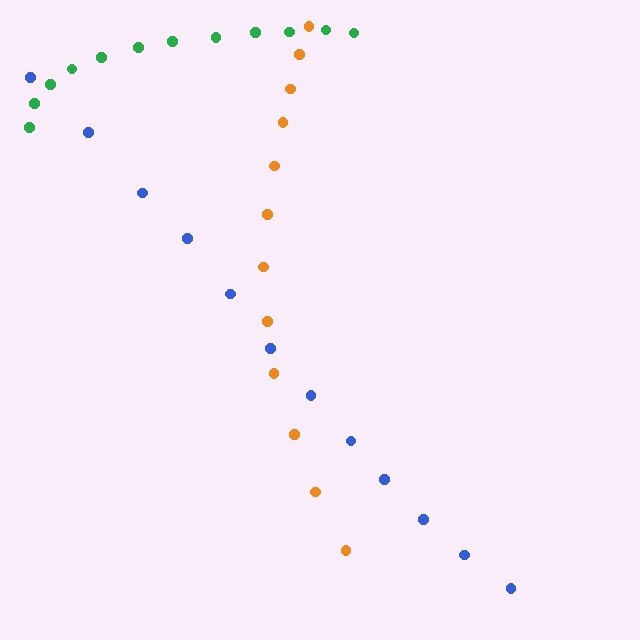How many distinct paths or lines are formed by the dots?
There are 3 distinct paths.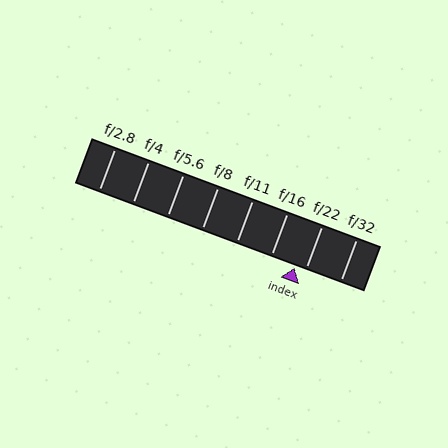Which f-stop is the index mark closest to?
The index mark is closest to f/22.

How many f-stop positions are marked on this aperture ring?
There are 8 f-stop positions marked.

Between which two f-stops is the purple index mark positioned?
The index mark is between f/16 and f/22.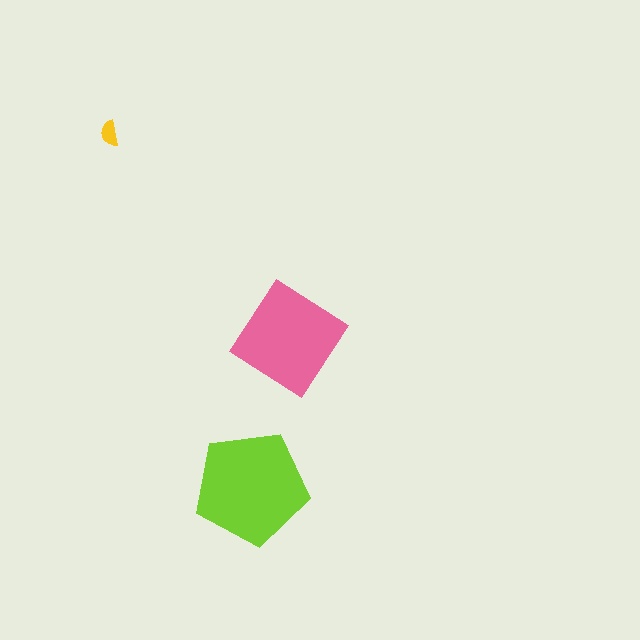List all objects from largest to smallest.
The lime pentagon, the pink diamond, the yellow semicircle.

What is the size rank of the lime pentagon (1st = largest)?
1st.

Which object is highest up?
The yellow semicircle is topmost.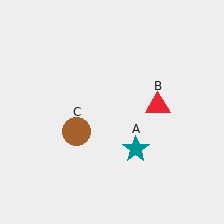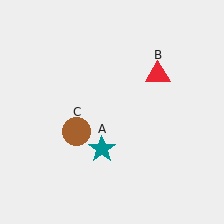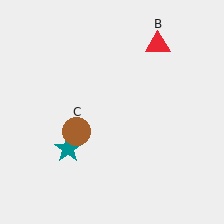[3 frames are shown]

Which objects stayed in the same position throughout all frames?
Brown circle (object C) remained stationary.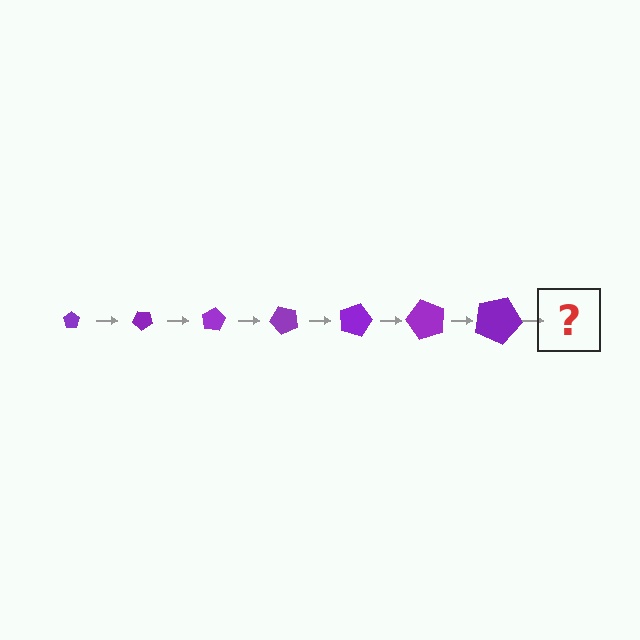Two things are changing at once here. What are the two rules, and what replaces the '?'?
The two rules are that the pentagon grows larger each step and it rotates 40 degrees each step. The '?' should be a pentagon, larger than the previous one and rotated 280 degrees from the start.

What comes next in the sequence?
The next element should be a pentagon, larger than the previous one and rotated 280 degrees from the start.